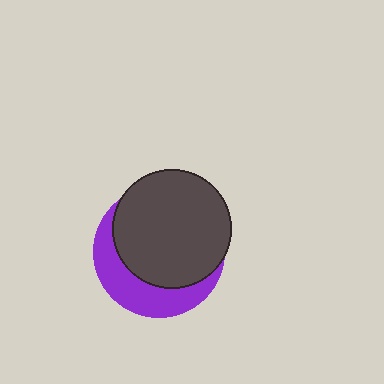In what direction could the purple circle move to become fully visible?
The purple circle could move toward the lower-left. That would shift it out from behind the dark gray circle entirely.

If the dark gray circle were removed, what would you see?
You would see the complete purple circle.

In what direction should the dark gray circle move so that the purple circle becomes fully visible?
The dark gray circle should move toward the upper-right. That is the shortest direction to clear the overlap and leave the purple circle fully visible.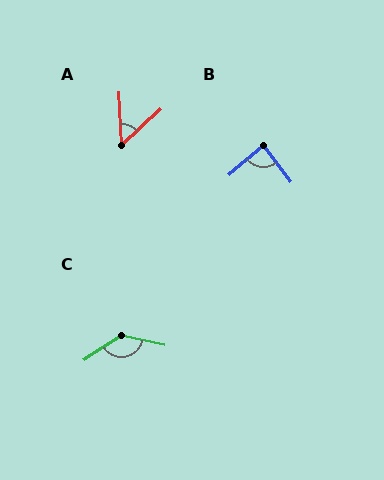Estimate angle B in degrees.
Approximately 86 degrees.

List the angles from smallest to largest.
A (50°), B (86°), C (135°).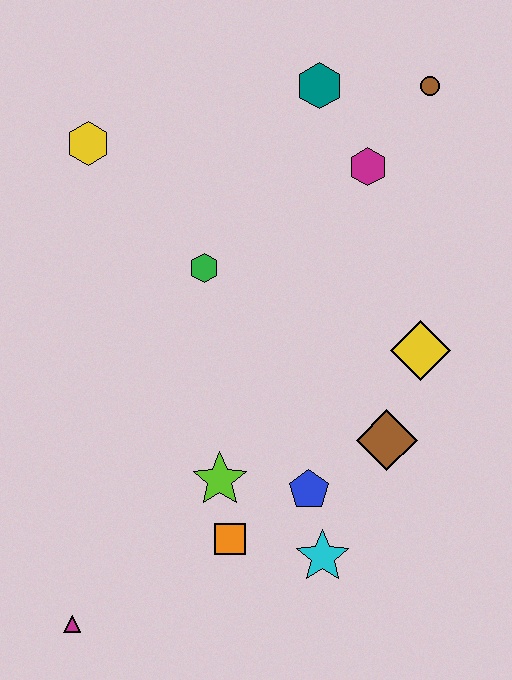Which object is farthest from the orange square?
The brown circle is farthest from the orange square.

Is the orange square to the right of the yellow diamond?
No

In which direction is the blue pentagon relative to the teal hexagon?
The blue pentagon is below the teal hexagon.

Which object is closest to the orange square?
The lime star is closest to the orange square.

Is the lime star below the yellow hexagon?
Yes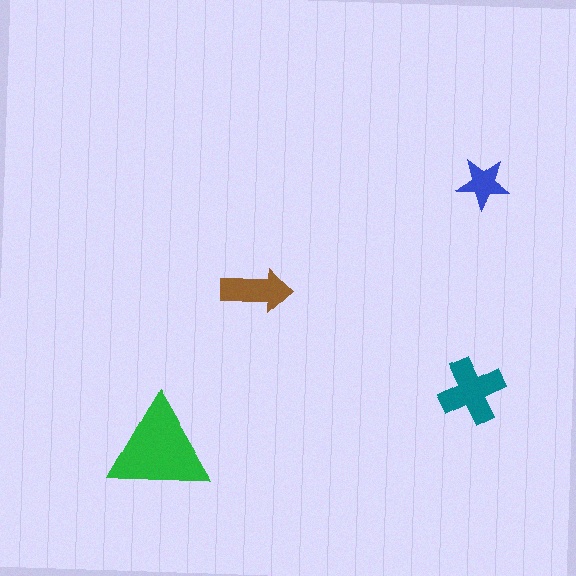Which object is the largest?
The green triangle.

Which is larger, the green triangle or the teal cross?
The green triangle.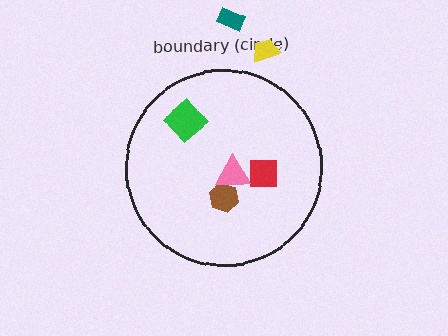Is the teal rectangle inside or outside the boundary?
Outside.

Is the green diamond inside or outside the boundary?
Inside.